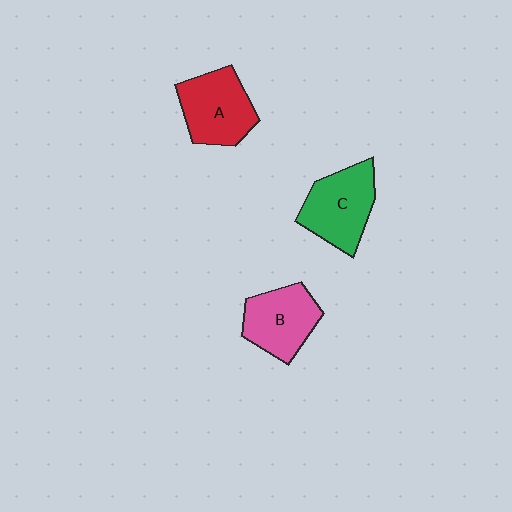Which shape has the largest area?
Shape C (green).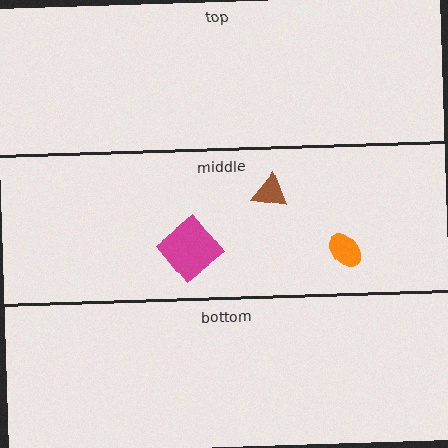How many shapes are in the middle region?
3.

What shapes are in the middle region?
The magenta diamond, the orange ellipse, the brown triangle.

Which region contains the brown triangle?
The middle region.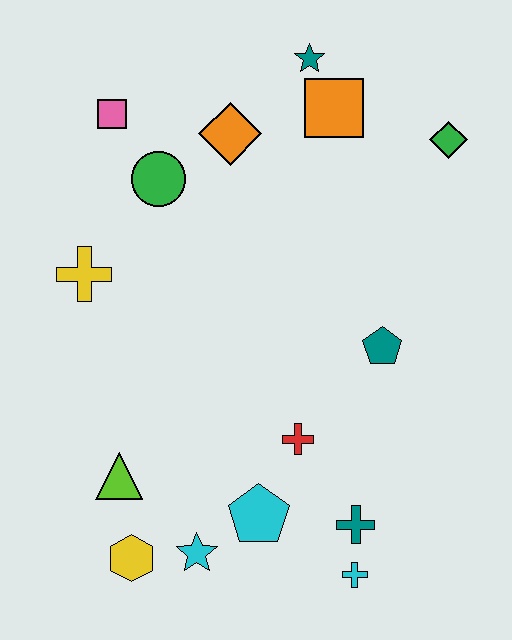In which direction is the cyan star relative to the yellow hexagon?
The cyan star is to the right of the yellow hexagon.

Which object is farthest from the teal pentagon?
The pink square is farthest from the teal pentagon.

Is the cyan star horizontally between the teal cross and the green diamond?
No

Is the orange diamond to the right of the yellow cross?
Yes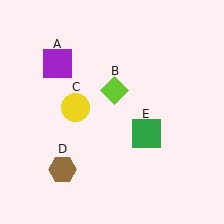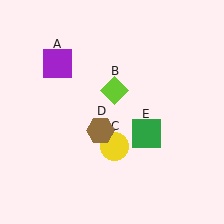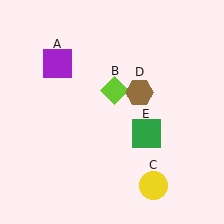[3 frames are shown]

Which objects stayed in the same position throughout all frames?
Purple square (object A) and lime diamond (object B) and green square (object E) remained stationary.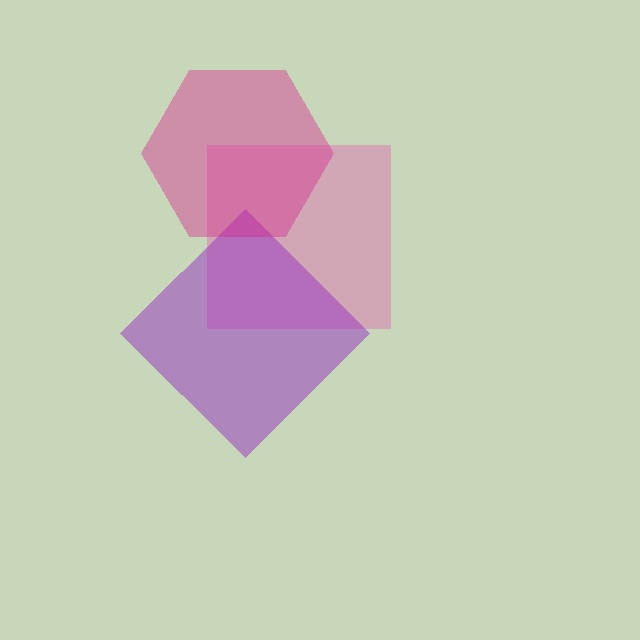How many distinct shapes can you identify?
There are 3 distinct shapes: a pink square, a purple diamond, a magenta hexagon.